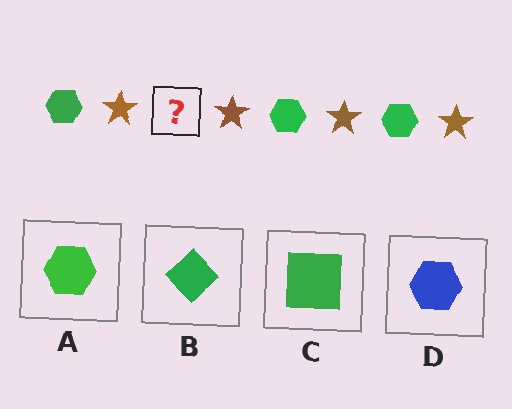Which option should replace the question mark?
Option A.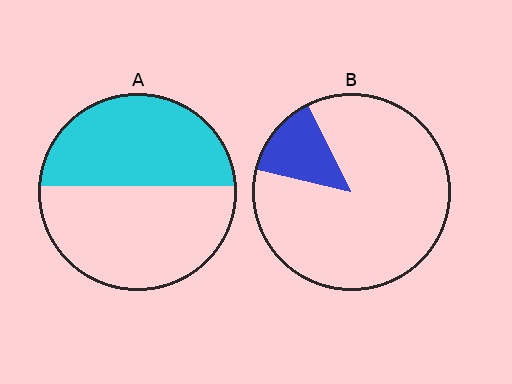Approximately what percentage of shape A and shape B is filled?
A is approximately 45% and B is approximately 15%.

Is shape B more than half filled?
No.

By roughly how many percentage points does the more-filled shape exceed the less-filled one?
By roughly 30 percentage points (A over B).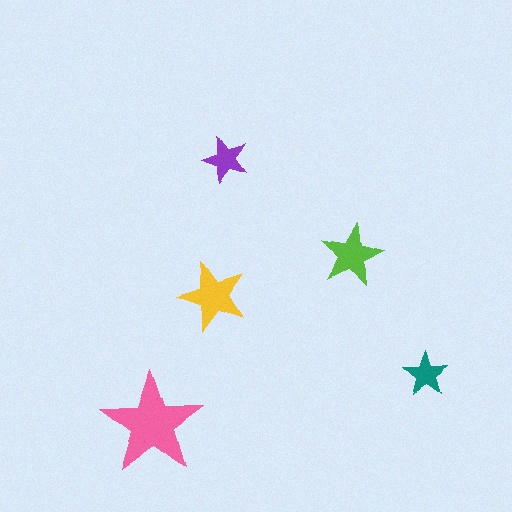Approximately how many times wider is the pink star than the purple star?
About 2 times wider.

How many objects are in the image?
There are 5 objects in the image.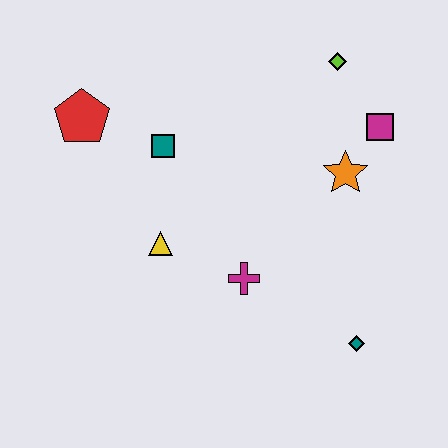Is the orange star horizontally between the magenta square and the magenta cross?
Yes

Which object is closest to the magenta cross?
The yellow triangle is closest to the magenta cross.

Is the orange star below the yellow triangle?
No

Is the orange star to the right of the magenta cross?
Yes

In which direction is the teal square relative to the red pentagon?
The teal square is to the right of the red pentagon.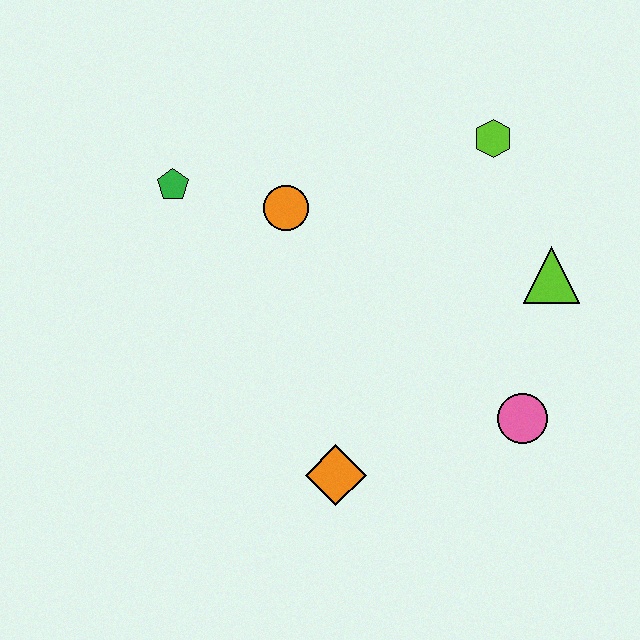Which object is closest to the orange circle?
The green pentagon is closest to the orange circle.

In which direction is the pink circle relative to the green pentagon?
The pink circle is to the right of the green pentagon.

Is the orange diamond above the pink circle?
No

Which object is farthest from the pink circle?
The green pentagon is farthest from the pink circle.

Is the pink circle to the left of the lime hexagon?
No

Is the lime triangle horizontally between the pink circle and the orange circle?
No